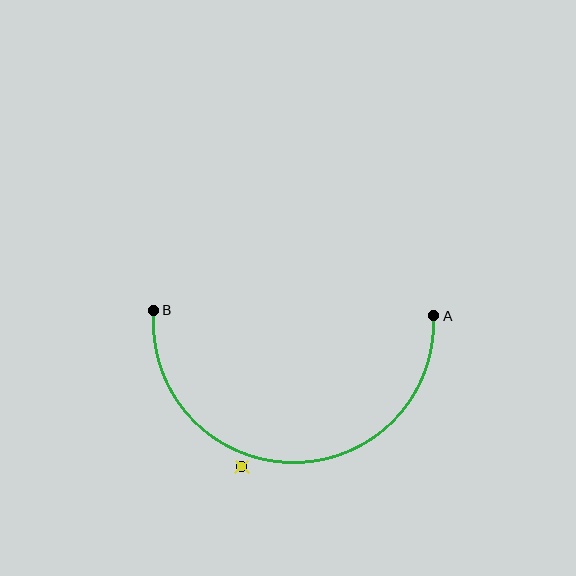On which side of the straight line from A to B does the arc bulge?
The arc bulges below the straight line connecting A and B.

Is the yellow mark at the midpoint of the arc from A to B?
No — the yellow mark does not lie on the arc at all. It sits slightly outside the curve.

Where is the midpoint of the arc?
The arc midpoint is the point on the curve farthest from the straight line joining A and B. It sits below that line.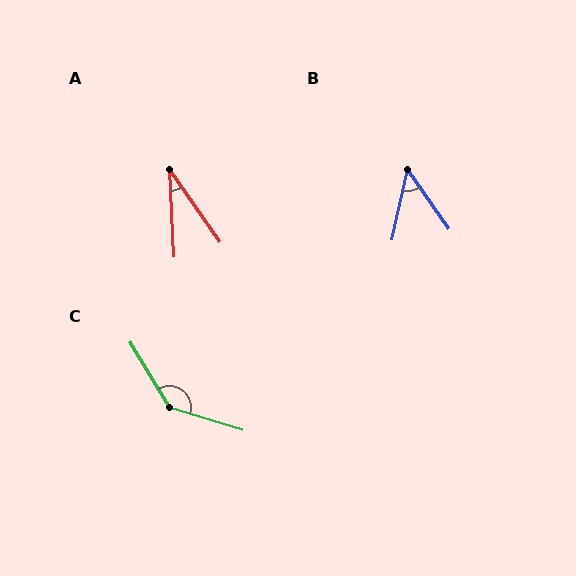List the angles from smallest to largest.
A (32°), B (48°), C (139°).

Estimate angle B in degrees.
Approximately 48 degrees.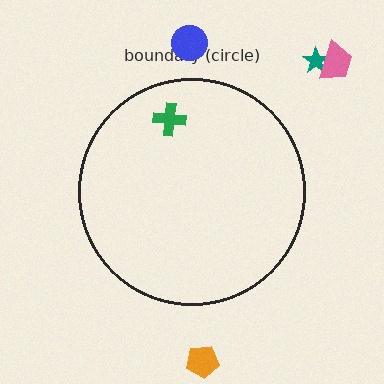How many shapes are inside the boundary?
1 inside, 4 outside.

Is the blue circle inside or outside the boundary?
Outside.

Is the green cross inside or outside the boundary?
Inside.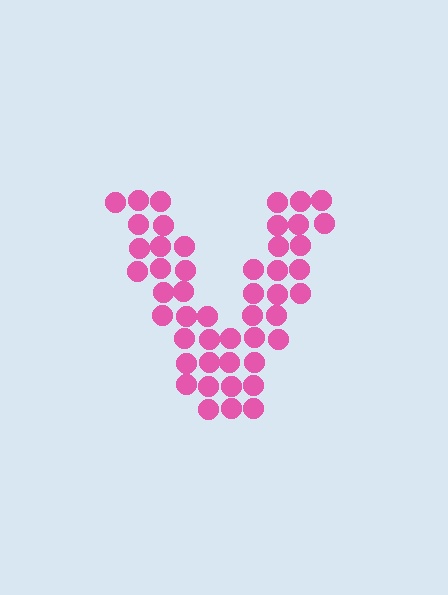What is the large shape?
The large shape is the letter V.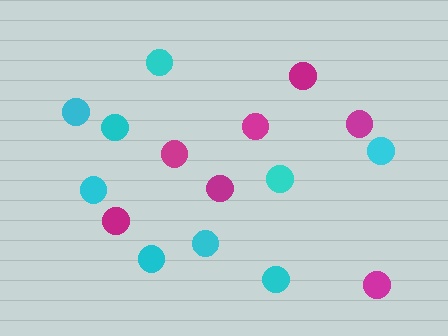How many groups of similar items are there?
There are 2 groups: one group of magenta circles (7) and one group of cyan circles (9).